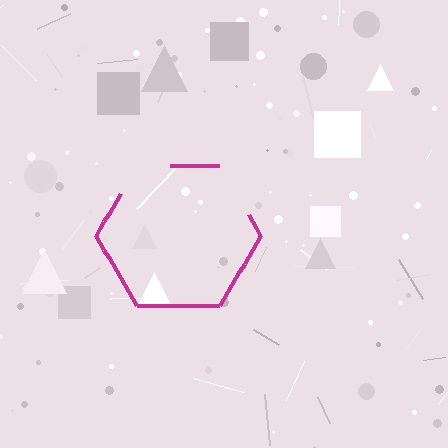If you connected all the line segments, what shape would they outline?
They would outline a hexagon.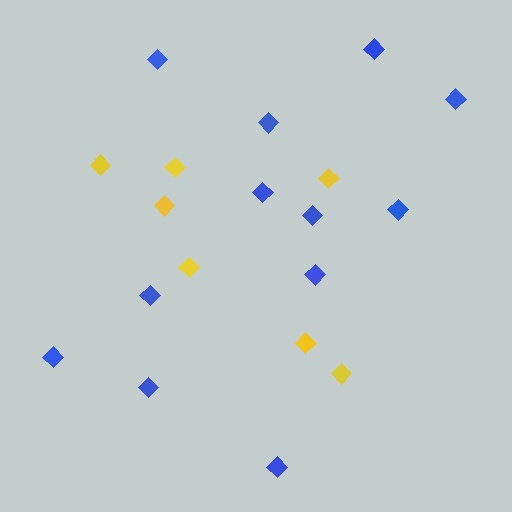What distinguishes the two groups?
There are 2 groups: one group of yellow diamonds (7) and one group of blue diamonds (12).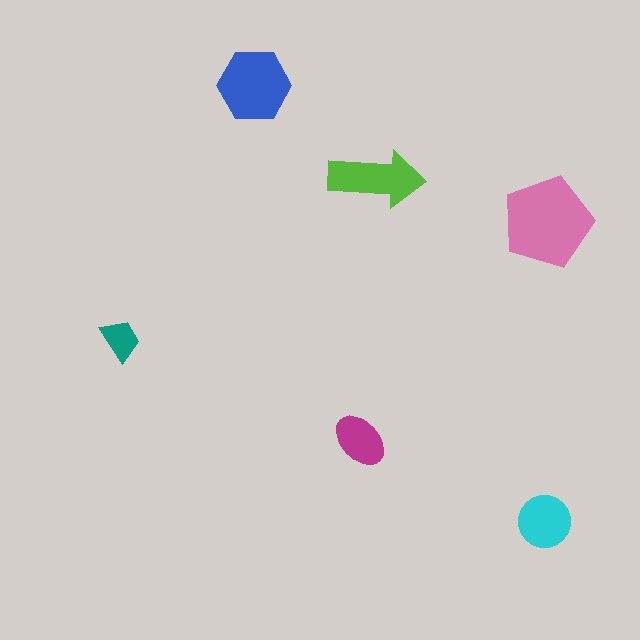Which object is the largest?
The pink pentagon.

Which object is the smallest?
The teal trapezoid.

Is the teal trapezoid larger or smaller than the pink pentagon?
Smaller.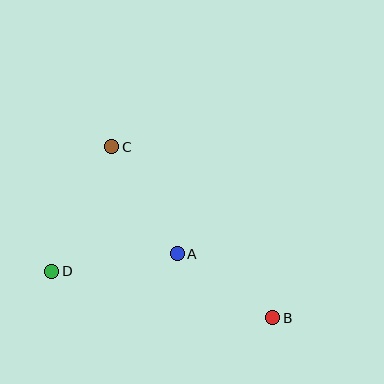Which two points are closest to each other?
Points A and B are closest to each other.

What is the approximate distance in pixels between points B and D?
The distance between B and D is approximately 226 pixels.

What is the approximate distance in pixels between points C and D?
The distance between C and D is approximately 138 pixels.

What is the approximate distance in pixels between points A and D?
The distance between A and D is approximately 127 pixels.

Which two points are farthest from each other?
Points B and C are farthest from each other.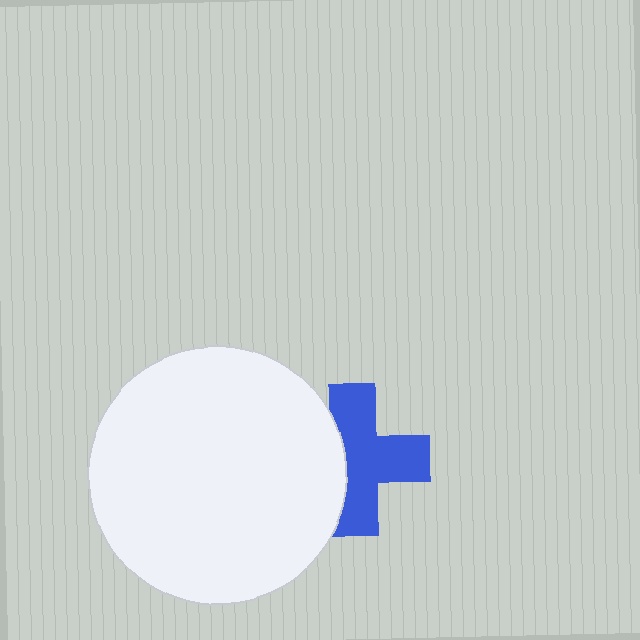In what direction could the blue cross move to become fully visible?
The blue cross could move right. That would shift it out from behind the white circle entirely.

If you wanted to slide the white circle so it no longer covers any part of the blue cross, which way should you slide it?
Slide it left — that is the most direct way to separate the two shapes.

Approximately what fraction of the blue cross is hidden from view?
Roughly 32% of the blue cross is hidden behind the white circle.